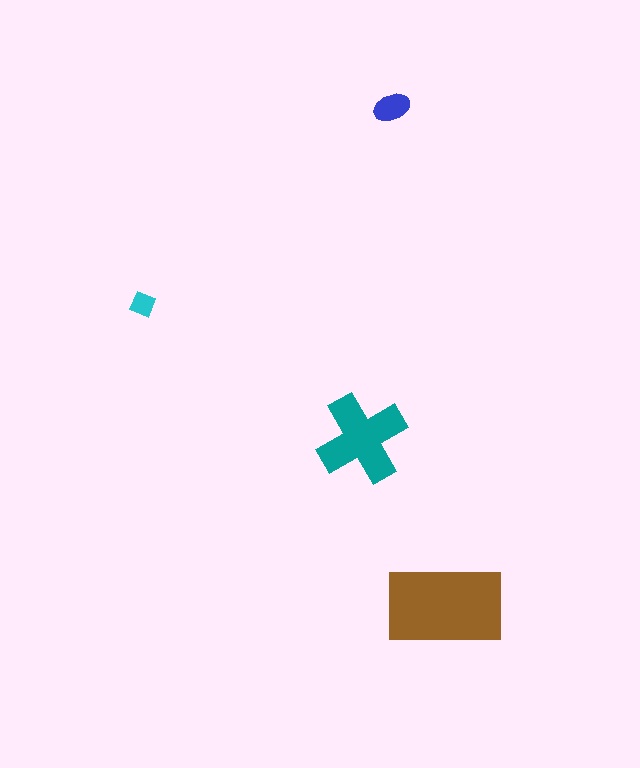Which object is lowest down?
The brown rectangle is bottommost.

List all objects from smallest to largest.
The cyan diamond, the blue ellipse, the teal cross, the brown rectangle.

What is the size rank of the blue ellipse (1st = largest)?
3rd.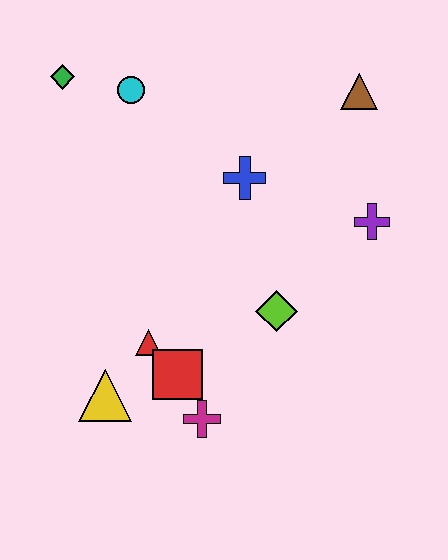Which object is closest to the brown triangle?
The purple cross is closest to the brown triangle.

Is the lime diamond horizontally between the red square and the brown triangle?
Yes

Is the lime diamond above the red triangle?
Yes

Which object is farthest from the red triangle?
The brown triangle is farthest from the red triangle.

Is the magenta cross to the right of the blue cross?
No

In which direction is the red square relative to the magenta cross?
The red square is above the magenta cross.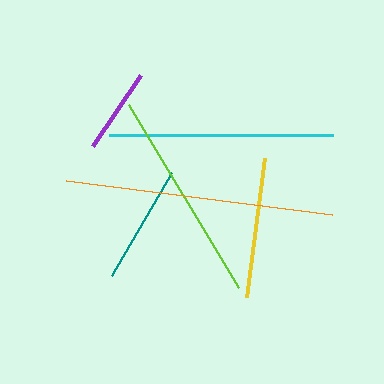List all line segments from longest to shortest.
From longest to shortest: orange, cyan, lime, yellow, teal, purple.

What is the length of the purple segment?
The purple segment is approximately 86 pixels long.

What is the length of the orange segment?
The orange segment is approximately 268 pixels long.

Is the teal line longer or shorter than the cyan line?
The cyan line is longer than the teal line.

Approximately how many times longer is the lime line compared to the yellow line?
The lime line is approximately 1.5 times the length of the yellow line.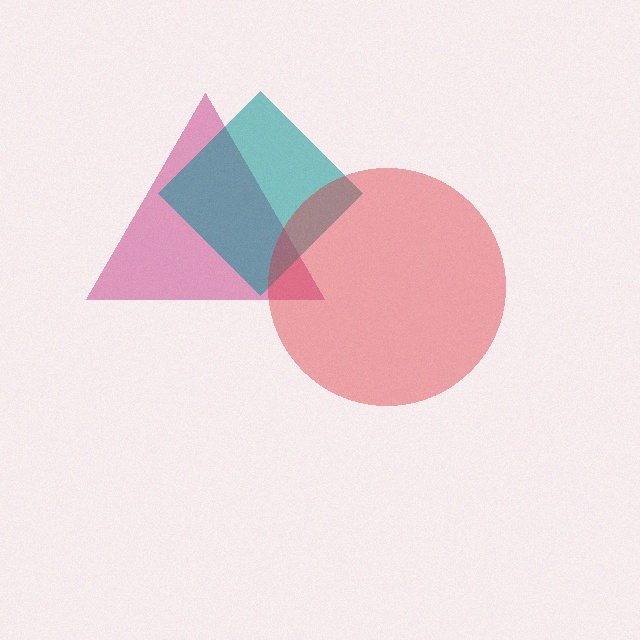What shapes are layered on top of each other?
The layered shapes are: a magenta triangle, a teal diamond, a red circle.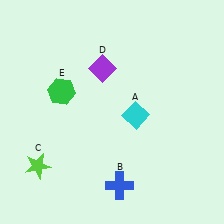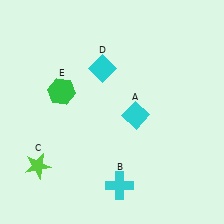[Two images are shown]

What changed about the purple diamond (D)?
In Image 1, D is purple. In Image 2, it changed to cyan.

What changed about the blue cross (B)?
In Image 1, B is blue. In Image 2, it changed to cyan.